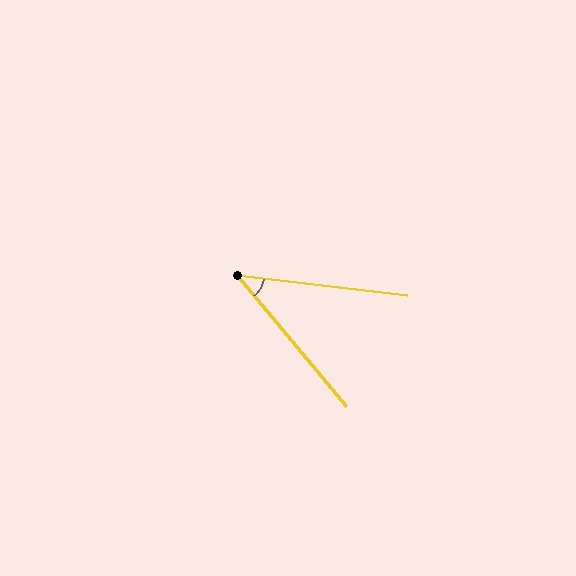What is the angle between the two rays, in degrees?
Approximately 44 degrees.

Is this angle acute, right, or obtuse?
It is acute.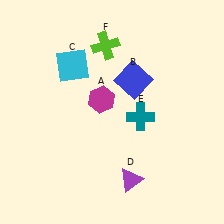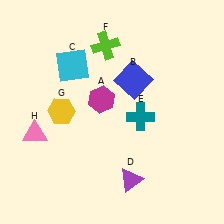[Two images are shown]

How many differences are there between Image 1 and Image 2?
There are 2 differences between the two images.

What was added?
A yellow hexagon (G), a pink triangle (H) were added in Image 2.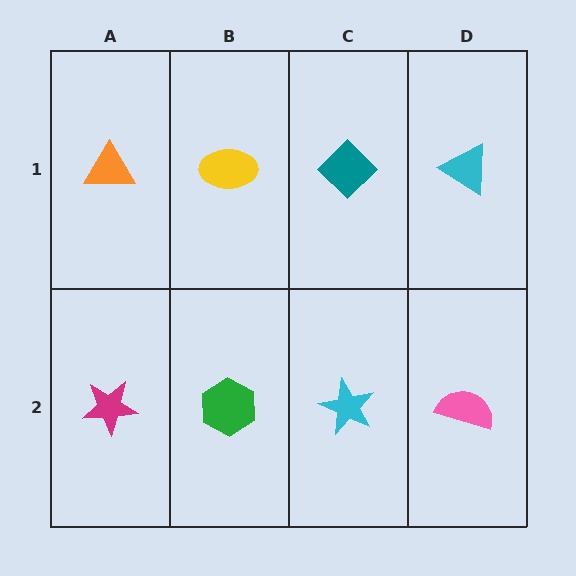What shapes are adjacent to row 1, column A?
A magenta star (row 2, column A), a yellow ellipse (row 1, column B).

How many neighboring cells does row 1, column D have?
2.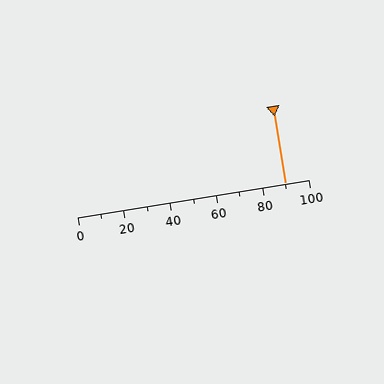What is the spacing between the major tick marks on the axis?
The major ticks are spaced 20 apart.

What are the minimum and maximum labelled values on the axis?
The axis runs from 0 to 100.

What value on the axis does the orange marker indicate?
The marker indicates approximately 90.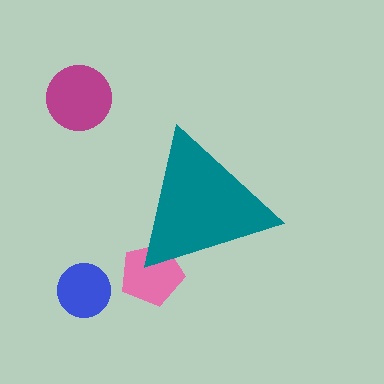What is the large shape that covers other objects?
A teal triangle.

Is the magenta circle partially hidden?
No, the magenta circle is fully visible.